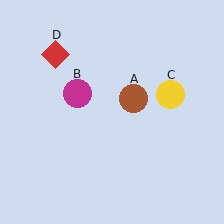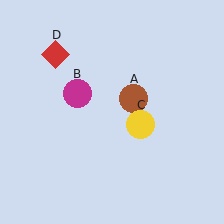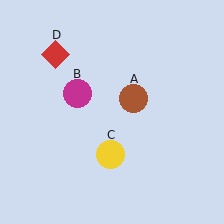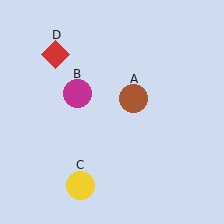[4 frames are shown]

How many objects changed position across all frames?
1 object changed position: yellow circle (object C).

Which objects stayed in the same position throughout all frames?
Brown circle (object A) and magenta circle (object B) and red diamond (object D) remained stationary.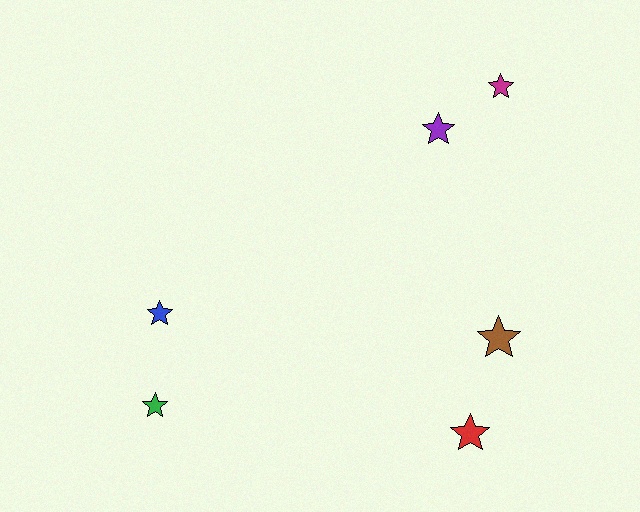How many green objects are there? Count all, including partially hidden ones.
There is 1 green object.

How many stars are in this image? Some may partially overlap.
There are 6 stars.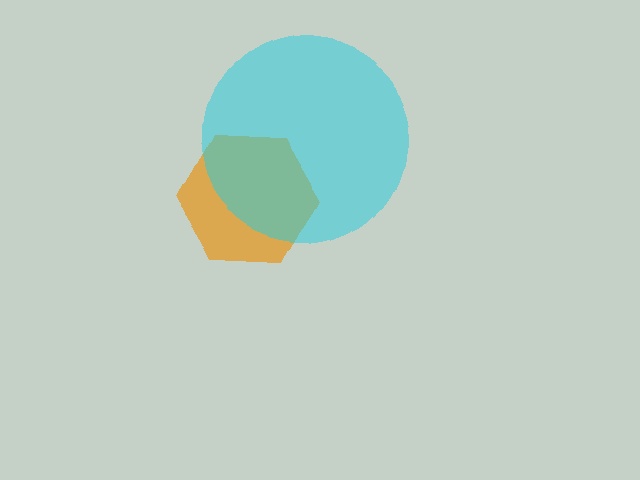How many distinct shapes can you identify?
There are 2 distinct shapes: an orange hexagon, a cyan circle.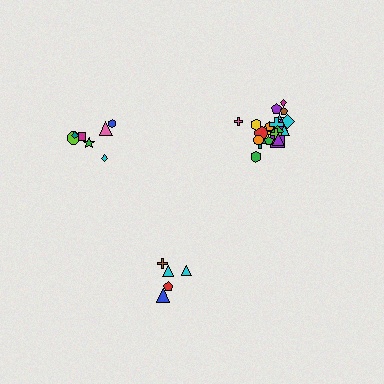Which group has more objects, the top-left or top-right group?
The top-right group.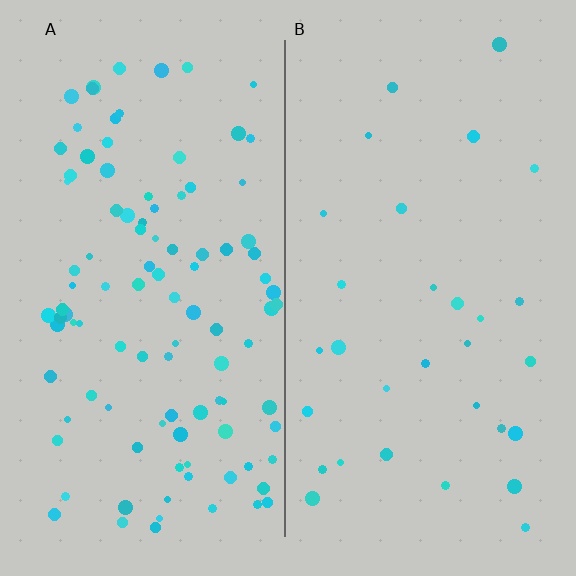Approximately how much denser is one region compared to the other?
Approximately 3.3× — region A over region B.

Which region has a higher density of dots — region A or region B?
A (the left).